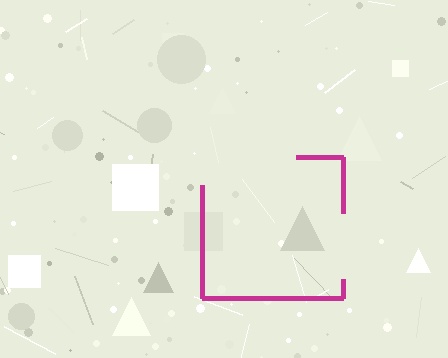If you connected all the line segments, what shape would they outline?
They would outline a square.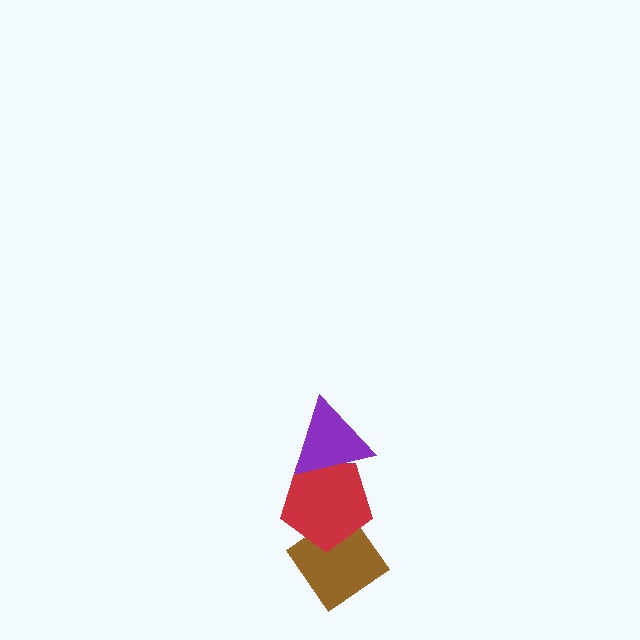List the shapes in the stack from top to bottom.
From top to bottom: the purple triangle, the red pentagon, the brown diamond.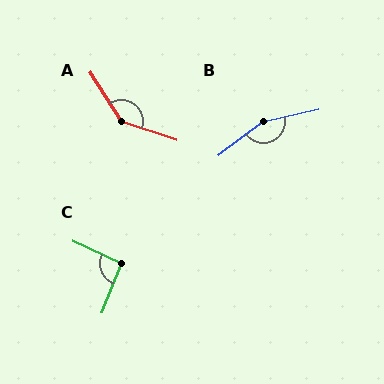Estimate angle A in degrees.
Approximately 141 degrees.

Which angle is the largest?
B, at approximately 156 degrees.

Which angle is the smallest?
C, at approximately 93 degrees.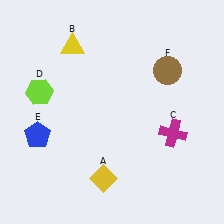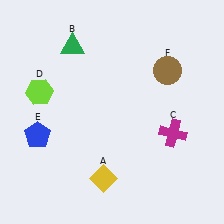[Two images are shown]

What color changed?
The triangle (B) changed from yellow in Image 1 to green in Image 2.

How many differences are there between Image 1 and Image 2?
There is 1 difference between the two images.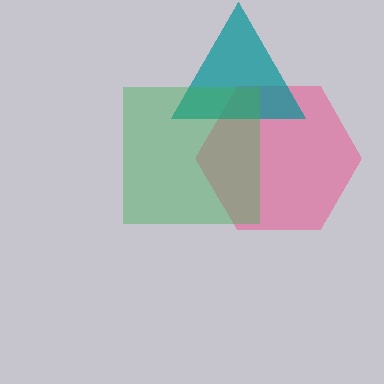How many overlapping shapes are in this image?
There are 3 overlapping shapes in the image.